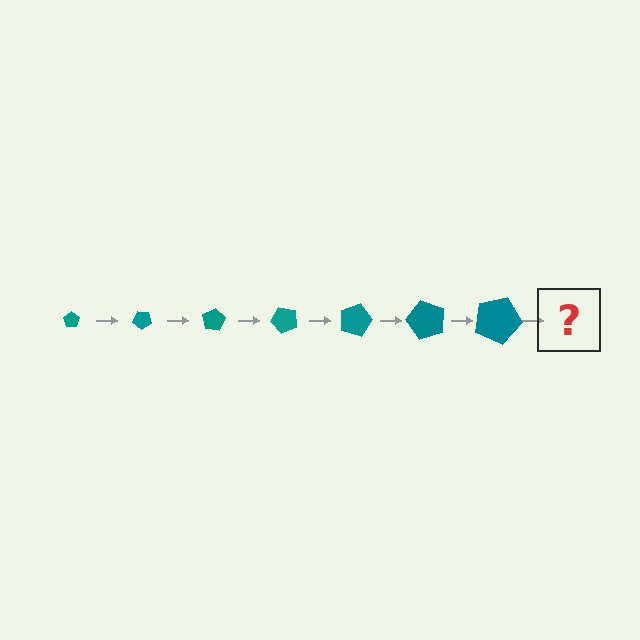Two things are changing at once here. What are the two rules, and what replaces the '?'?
The two rules are that the pentagon grows larger each step and it rotates 40 degrees each step. The '?' should be a pentagon, larger than the previous one and rotated 280 degrees from the start.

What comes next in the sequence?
The next element should be a pentagon, larger than the previous one and rotated 280 degrees from the start.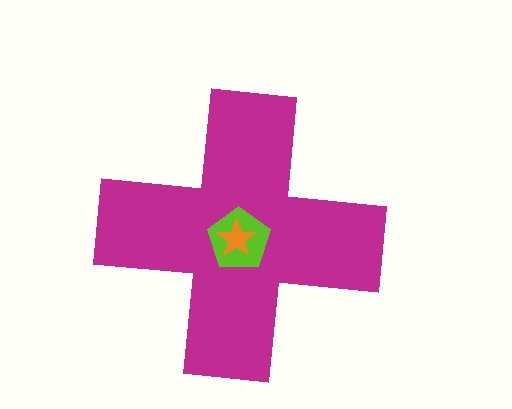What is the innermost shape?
The orange star.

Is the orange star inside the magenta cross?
Yes.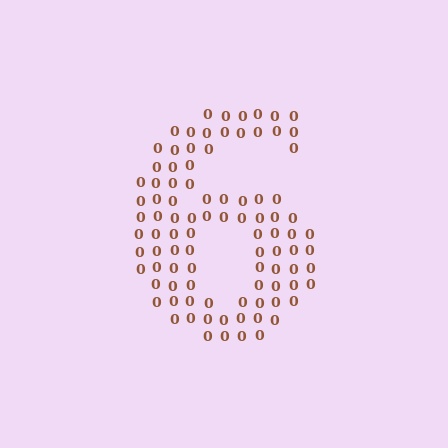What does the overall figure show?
The overall figure shows the digit 6.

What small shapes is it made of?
It is made of small digit 0's.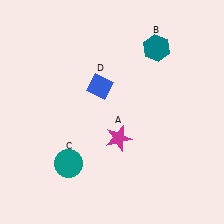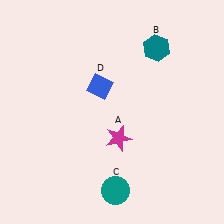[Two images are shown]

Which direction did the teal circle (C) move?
The teal circle (C) moved right.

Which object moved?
The teal circle (C) moved right.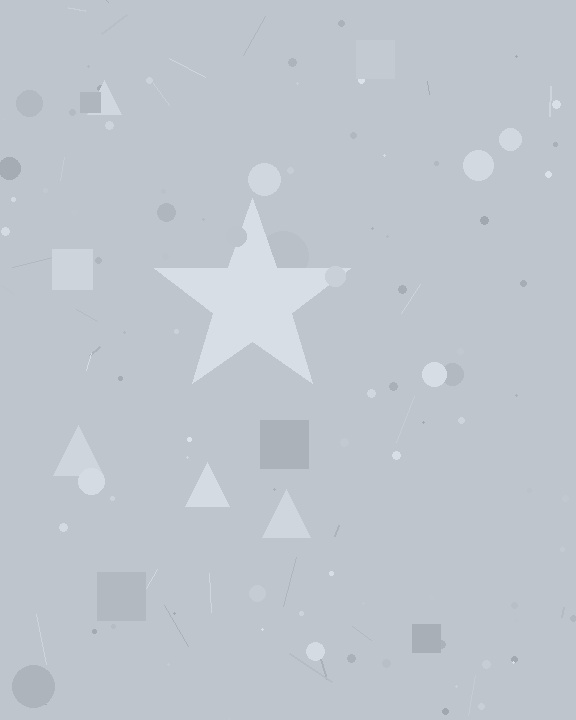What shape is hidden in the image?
A star is hidden in the image.